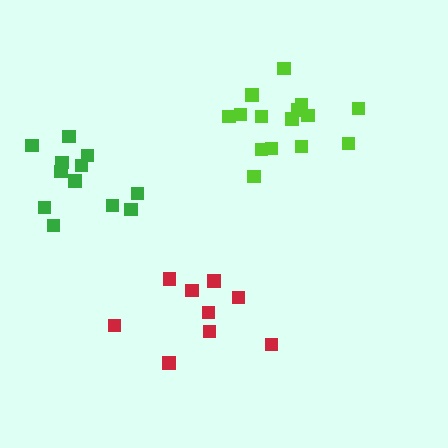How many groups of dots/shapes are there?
There are 3 groups.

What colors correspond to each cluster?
The clusters are colored: red, green, lime.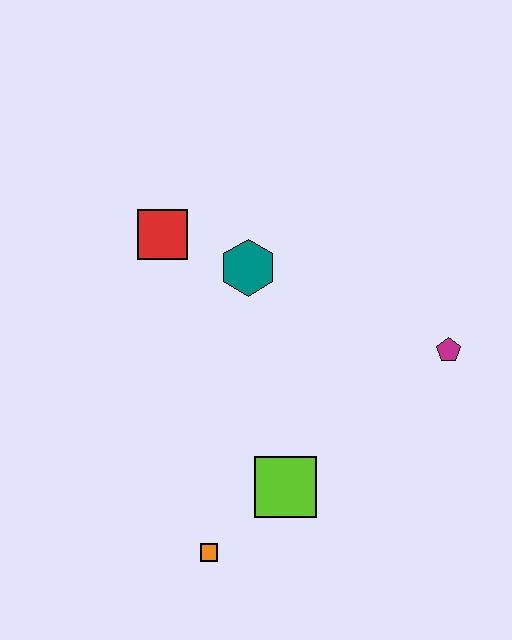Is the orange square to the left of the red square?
No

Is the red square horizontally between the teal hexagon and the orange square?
No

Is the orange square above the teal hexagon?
No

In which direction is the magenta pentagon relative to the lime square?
The magenta pentagon is to the right of the lime square.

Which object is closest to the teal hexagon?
The red square is closest to the teal hexagon.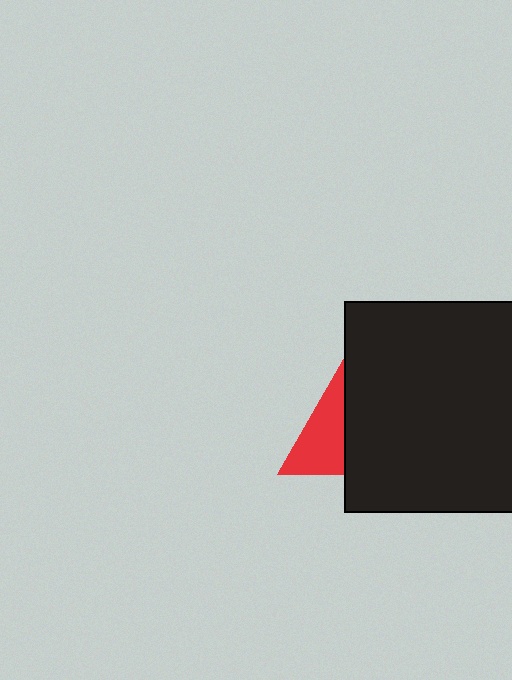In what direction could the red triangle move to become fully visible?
The red triangle could move left. That would shift it out from behind the black square entirely.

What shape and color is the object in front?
The object in front is a black square.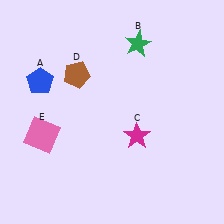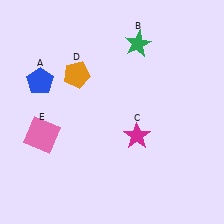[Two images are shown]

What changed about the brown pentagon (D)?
In Image 1, D is brown. In Image 2, it changed to orange.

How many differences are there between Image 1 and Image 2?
There is 1 difference between the two images.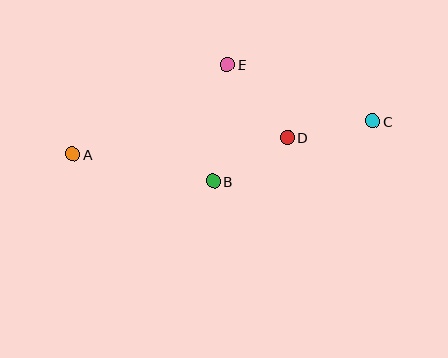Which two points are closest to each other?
Points B and D are closest to each other.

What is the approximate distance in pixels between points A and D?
The distance between A and D is approximately 215 pixels.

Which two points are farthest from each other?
Points A and C are farthest from each other.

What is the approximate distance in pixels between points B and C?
The distance between B and C is approximately 171 pixels.